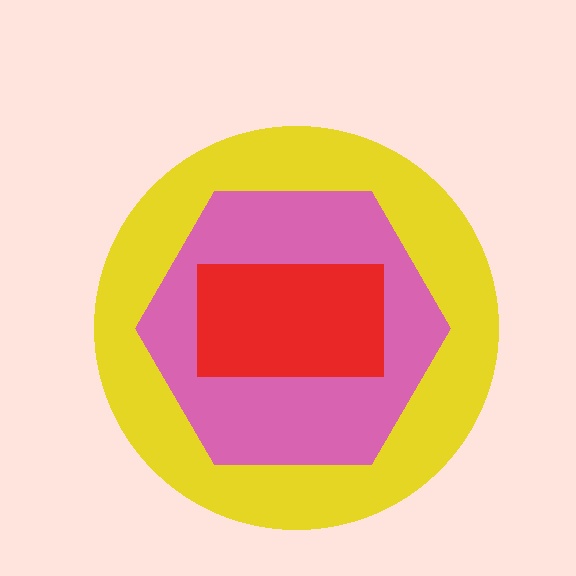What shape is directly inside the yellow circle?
The pink hexagon.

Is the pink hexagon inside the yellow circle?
Yes.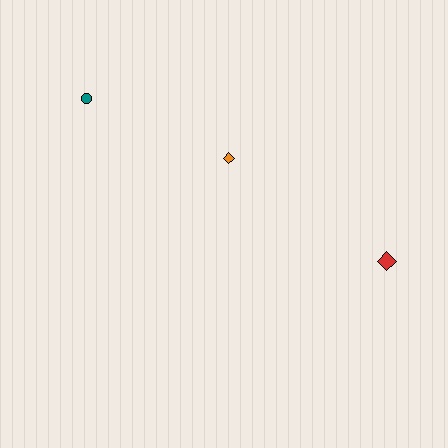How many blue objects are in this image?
There are no blue objects.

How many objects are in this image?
There are 3 objects.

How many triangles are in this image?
There are no triangles.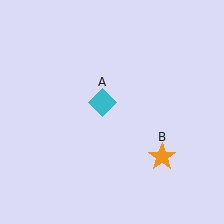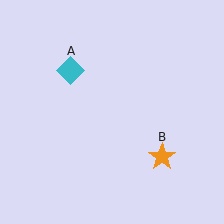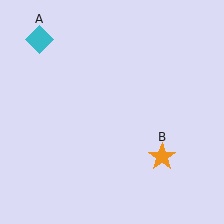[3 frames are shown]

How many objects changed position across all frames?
1 object changed position: cyan diamond (object A).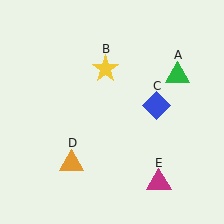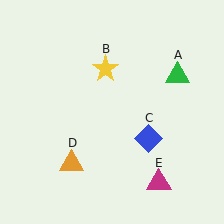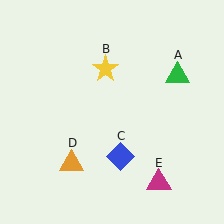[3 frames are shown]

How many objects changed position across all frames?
1 object changed position: blue diamond (object C).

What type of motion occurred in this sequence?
The blue diamond (object C) rotated clockwise around the center of the scene.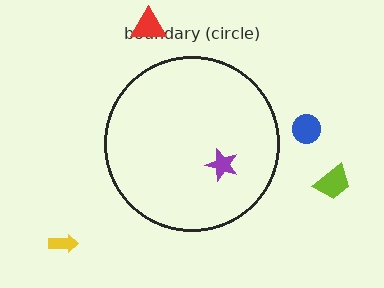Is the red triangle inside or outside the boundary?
Outside.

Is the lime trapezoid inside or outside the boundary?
Outside.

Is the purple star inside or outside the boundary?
Inside.